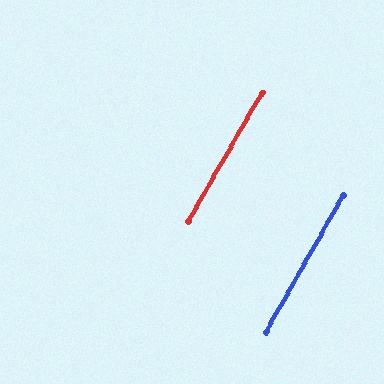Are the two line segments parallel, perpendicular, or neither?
Parallel — their directions differ by only 0.2°.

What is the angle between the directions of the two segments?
Approximately 0 degrees.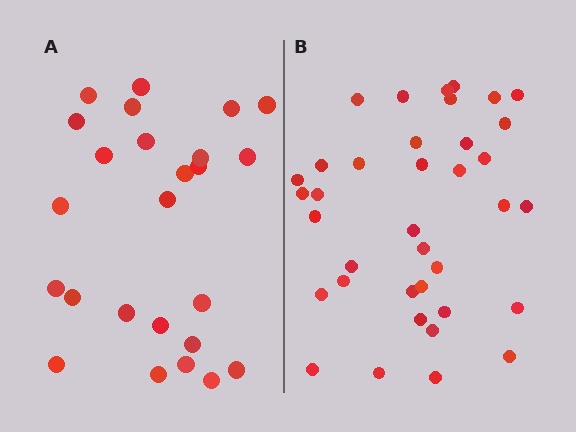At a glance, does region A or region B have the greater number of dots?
Region B (the right region) has more dots.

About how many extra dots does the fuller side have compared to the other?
Region B has roughly 12 or so more dots than region A.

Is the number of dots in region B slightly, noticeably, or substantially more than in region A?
Region B has substantially more. The ratio is roughly 1.5 to 1.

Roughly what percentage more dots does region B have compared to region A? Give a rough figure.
About 50% more.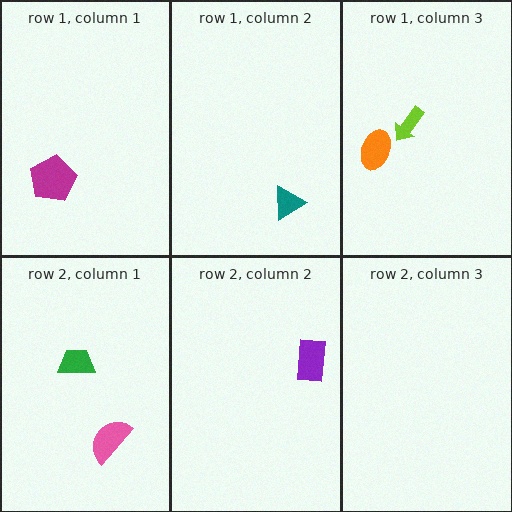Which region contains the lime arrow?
The row 1, column 3 region.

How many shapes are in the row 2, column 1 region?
2.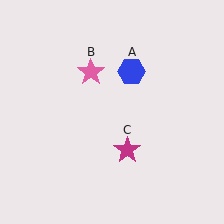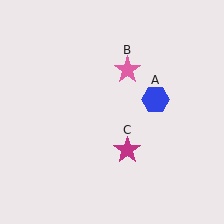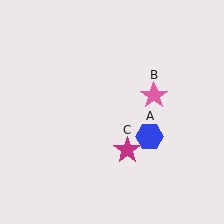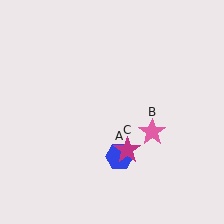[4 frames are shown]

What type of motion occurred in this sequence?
The blue hexagon (object A), pink star (object B) rotated clockwise around the center of the scene.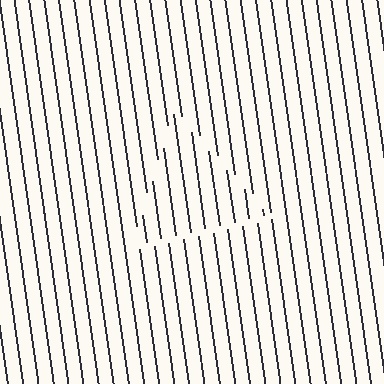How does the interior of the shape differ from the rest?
The interior of the shape contains the same grating, shifted by half a period — the contour is defined by the phase discontinuity where line-ends from the inner and outer gratings abut.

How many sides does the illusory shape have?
3 sides — the line-ends trace a triangle.